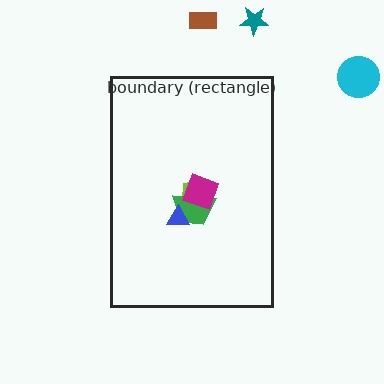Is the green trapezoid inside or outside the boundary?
Inside.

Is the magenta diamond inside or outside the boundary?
Inside.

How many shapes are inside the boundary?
4 inside, 3 outside.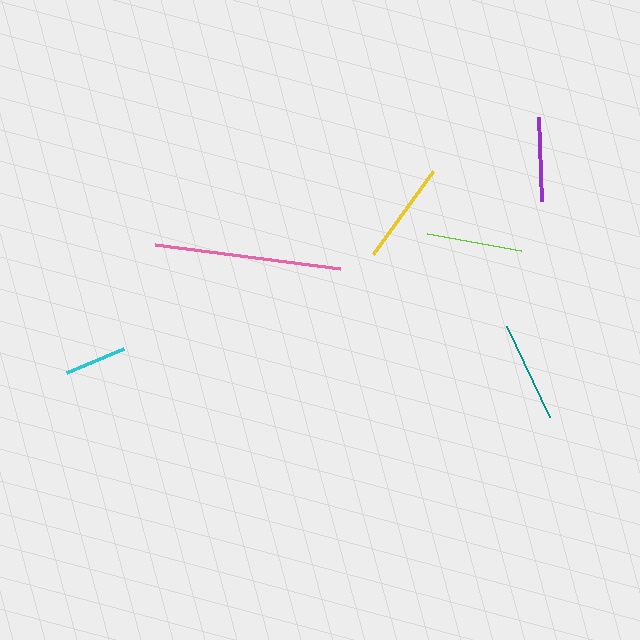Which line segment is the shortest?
The cyan line is the shortest at approximately 62 pixels.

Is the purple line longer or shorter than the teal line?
The teal line is longer than the purple line.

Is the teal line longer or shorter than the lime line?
The teal line is longer than the lime line.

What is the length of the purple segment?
The purple segment is approximately 84 pixels long.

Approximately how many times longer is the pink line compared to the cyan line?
The pink line is approximately 3.0 times the length of the cyan line.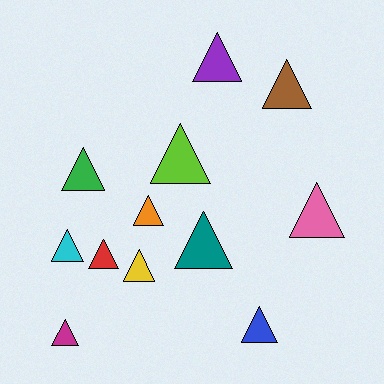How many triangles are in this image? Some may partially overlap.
There are 12 triangles.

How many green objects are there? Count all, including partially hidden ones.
There is 1 green object.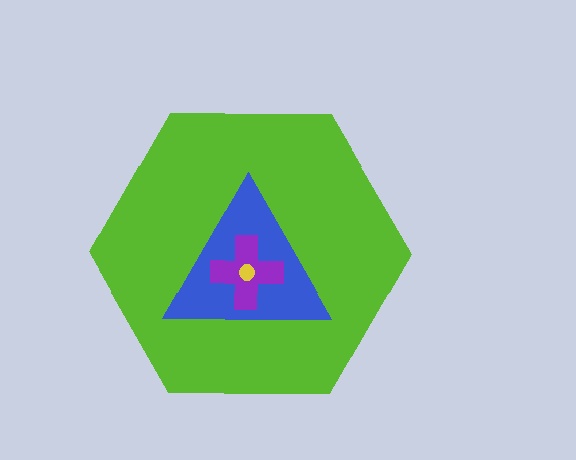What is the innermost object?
The yellow circle.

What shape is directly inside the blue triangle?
The purple cross.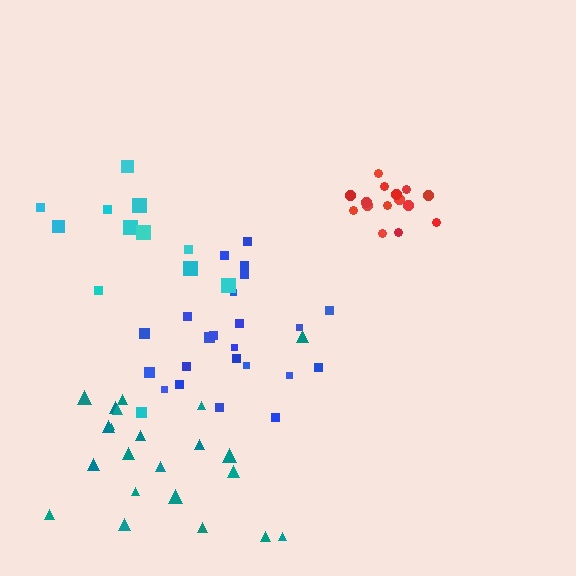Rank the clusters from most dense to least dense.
red, blue, teal, cyan.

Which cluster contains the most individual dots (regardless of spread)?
Blue (23).